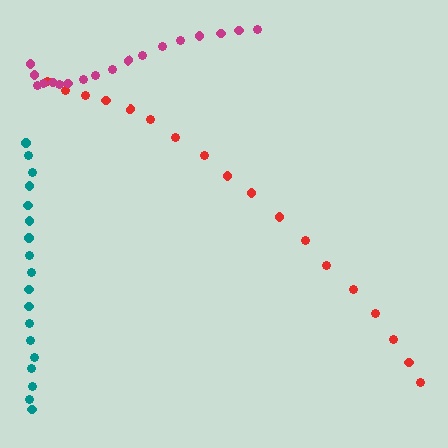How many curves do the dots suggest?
There are 3 distinct paths.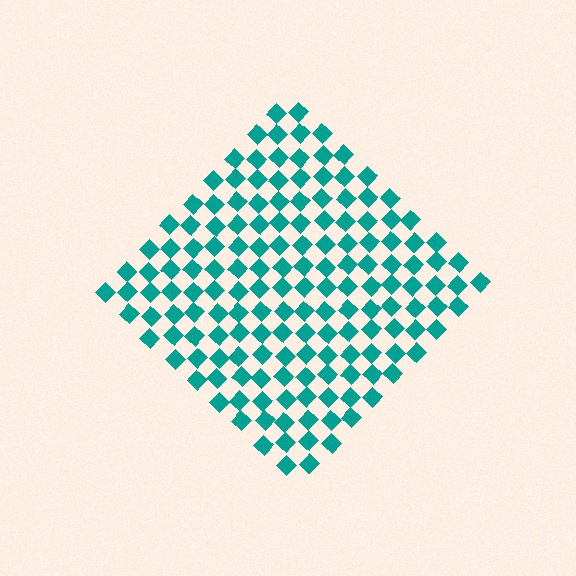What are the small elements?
The small elements are diamonds.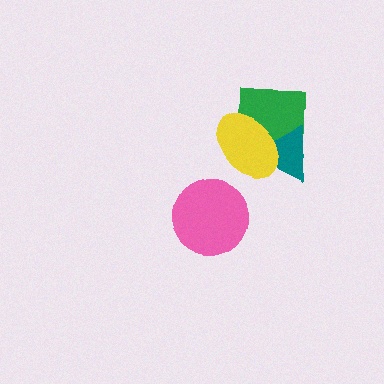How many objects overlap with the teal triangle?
2 objects overlap with the teal triangle.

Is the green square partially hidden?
Yes, it is partially covered by another shape.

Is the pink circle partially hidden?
No, no other shape covers it.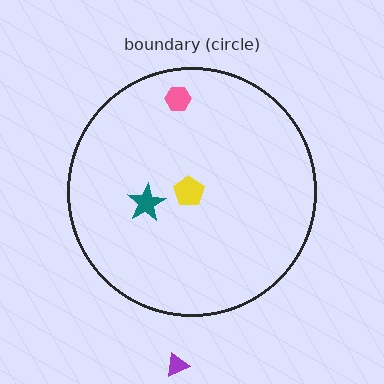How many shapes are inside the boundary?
3 inside, 1 outside.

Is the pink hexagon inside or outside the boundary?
Inside.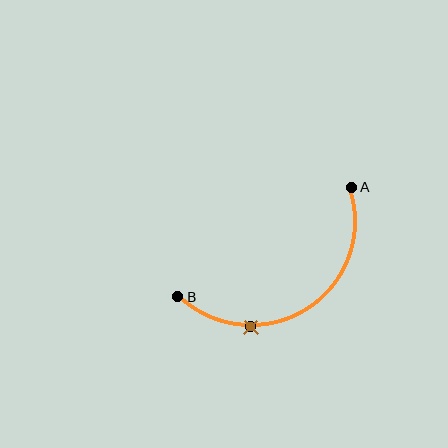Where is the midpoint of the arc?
The arc midpoint is the point on the curve farthest from the straight line joining A and B. It sits below that line.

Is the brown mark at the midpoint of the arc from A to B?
No. The brown mark lies on the arc but is closer to endpoint B. The arc midpoint would be at the point on the curve equidistant along the arc from both A and B.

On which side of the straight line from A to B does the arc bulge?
The arc bulges below the straight line connecting A and B.